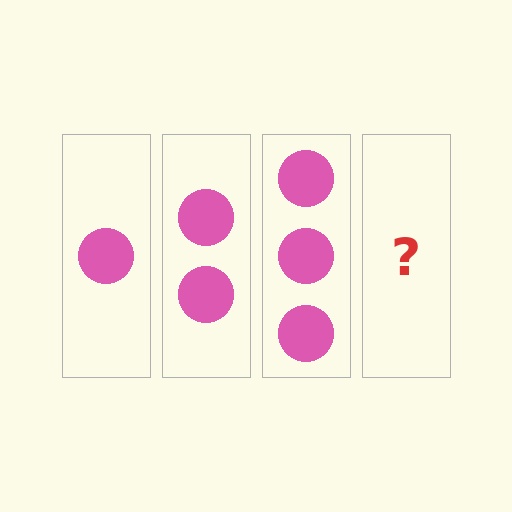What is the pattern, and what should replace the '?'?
The pattern is that each step adds one more circle. The '?' should be 4 circles.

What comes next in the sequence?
The next element should be 4 circles.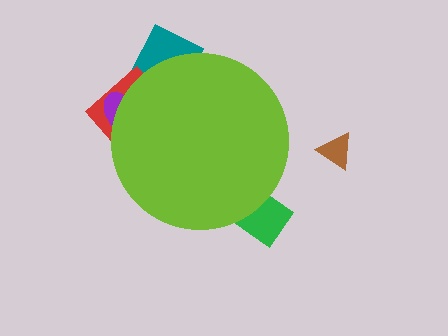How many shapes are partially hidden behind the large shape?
4 shapes are partially hidden.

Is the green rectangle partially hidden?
Yes, the green rectangle is partially hidden behind the lime circle.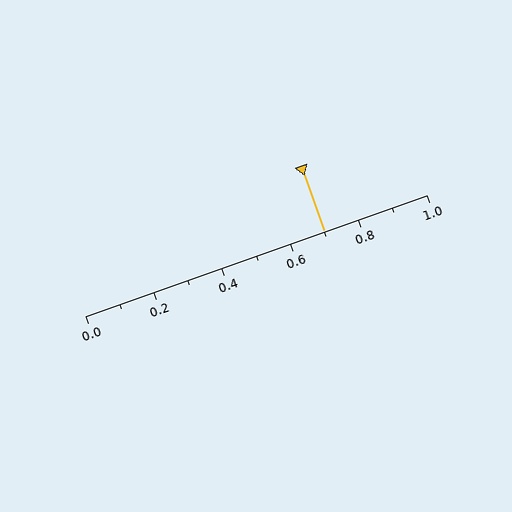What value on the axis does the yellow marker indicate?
The marker indicates approximately 0.7.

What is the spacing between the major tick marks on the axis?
The major ticks are spaced 0.2 apart.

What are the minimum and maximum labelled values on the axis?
The axis runs from 0.0 to 1.0.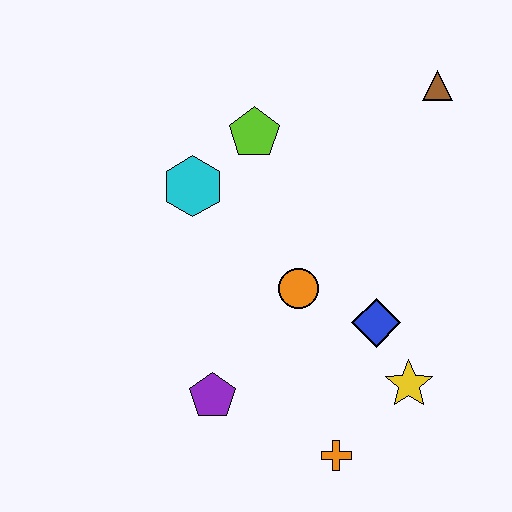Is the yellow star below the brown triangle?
Yes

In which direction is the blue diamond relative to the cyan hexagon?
The blue diamond is to the right of the cyan hexagon.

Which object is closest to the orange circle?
The blue diamond is closest to the orange circle.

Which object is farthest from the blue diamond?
The brown triangle is farthest from the blue diamond.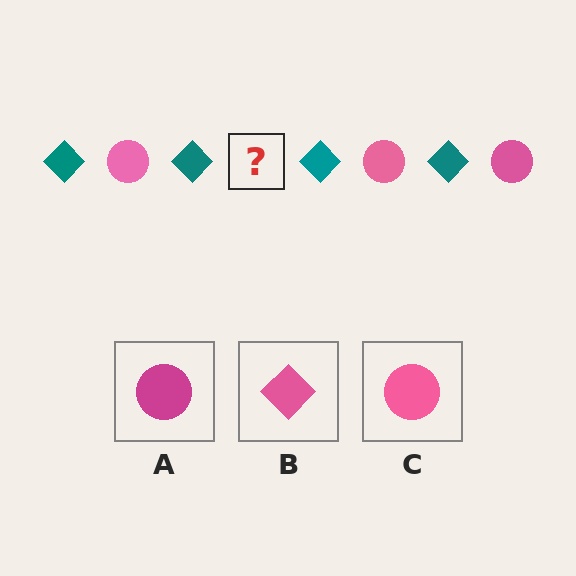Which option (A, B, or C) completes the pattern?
C.